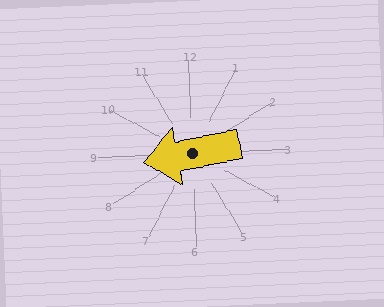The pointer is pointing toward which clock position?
Roughly 9 o'clock.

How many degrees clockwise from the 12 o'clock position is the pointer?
Approximately 261 degrees.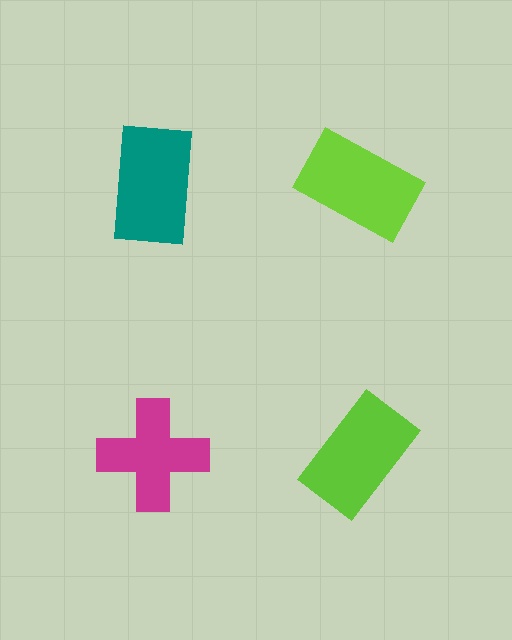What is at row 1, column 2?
A lime rectangle.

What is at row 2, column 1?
A magenta cross.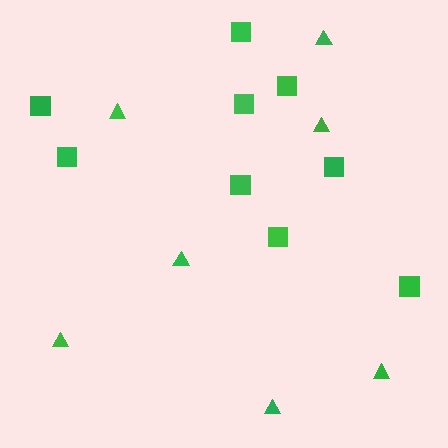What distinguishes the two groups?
There are 2 groups: one group of triangles (7) and one group of squares (9).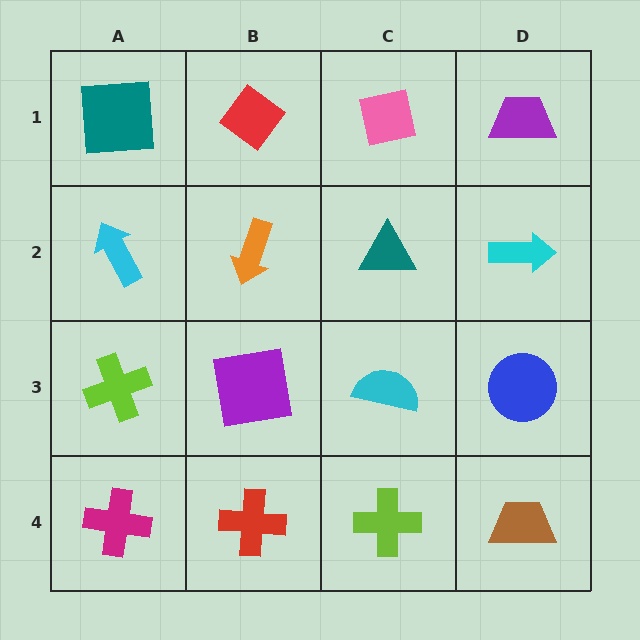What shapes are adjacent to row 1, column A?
A cyan arrow (row 2, column A), a red diamond (row 1, column B).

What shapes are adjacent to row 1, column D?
A cyan arrow (row 2, column D), a pink square (row 1, column C).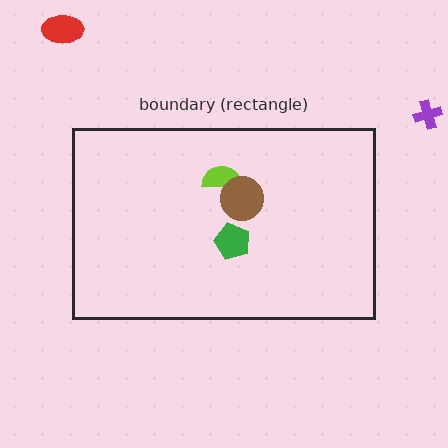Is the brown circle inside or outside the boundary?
Inside.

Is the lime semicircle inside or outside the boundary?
Inside.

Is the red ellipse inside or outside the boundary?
Outside.